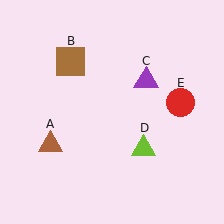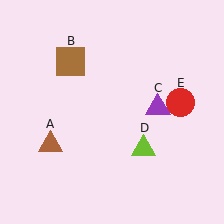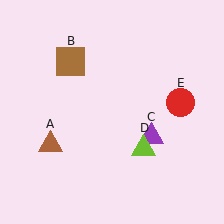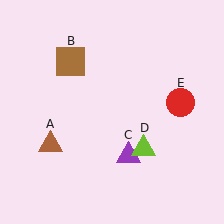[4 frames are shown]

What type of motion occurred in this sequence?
The purple triangle (object C) rotated clockwise around the center of the scene.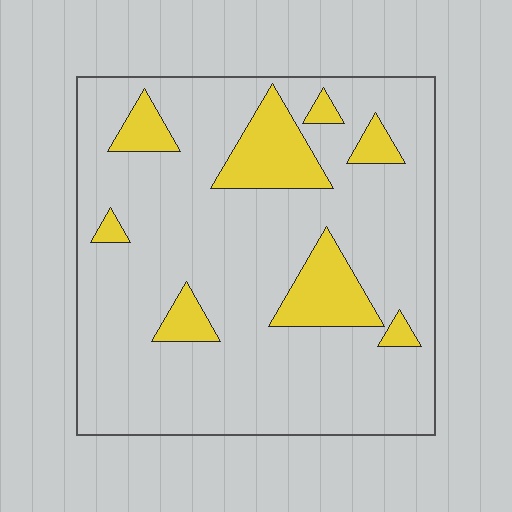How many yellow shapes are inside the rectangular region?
8.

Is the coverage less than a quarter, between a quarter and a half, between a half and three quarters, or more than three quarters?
Less than a quarter.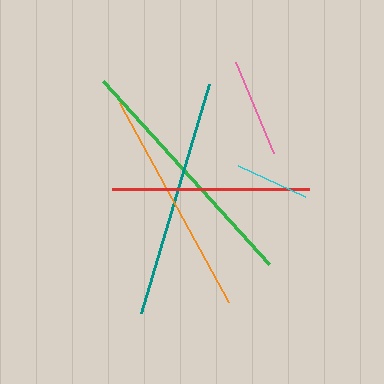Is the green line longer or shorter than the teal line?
The green line is longer than the teal line.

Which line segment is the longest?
The green line is the longest at approximately 246 pixels.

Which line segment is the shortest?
The cyan line is the shortest at approximately 74 pixels.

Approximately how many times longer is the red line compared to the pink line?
The red line is approximately 2.0 times the length of the pink line.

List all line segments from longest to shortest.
From longest to shortest: green, teal, orange, red, pink, cyan.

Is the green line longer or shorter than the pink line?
The green line is longer than the pink line.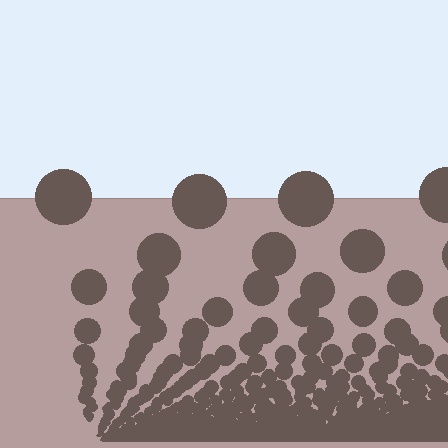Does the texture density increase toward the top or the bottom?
Density increases toward the bottom.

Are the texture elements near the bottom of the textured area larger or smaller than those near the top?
Smaller. The gradient is inverted — elements near the bottom are smaller and denser.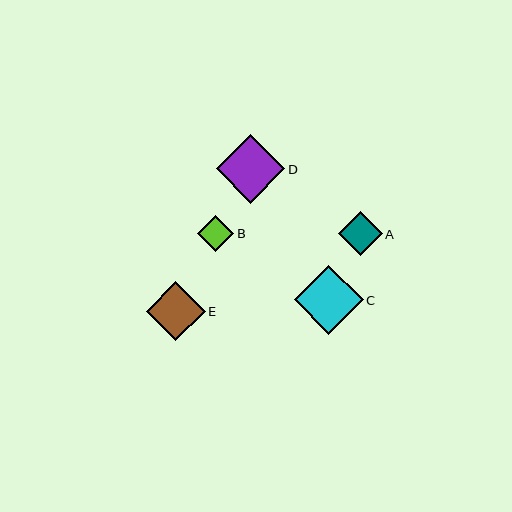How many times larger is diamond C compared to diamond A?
Diamond C is approximately 1.6 times the size of diamond A.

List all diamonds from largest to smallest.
From largest to smallest: C, D, E, A, B.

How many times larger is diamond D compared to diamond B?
Diamond D is approximately 1.9 times the size of diamond B.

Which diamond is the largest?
Diamond C is the largest with a size of approximately 69 pixels.